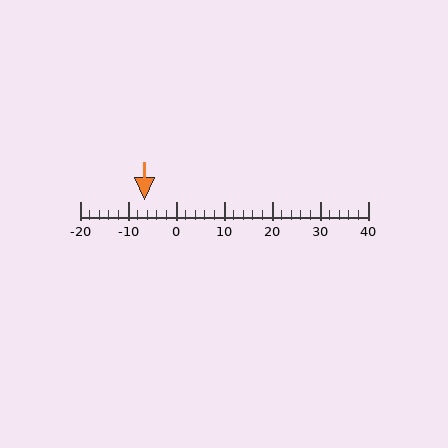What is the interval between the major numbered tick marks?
The major tick marks are spaced 10 units apart.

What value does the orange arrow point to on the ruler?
The orange arrow points to approximately -6.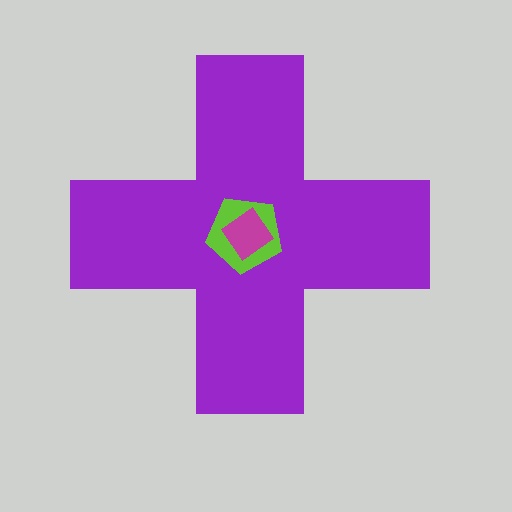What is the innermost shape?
The magenta diamond.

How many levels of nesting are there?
3.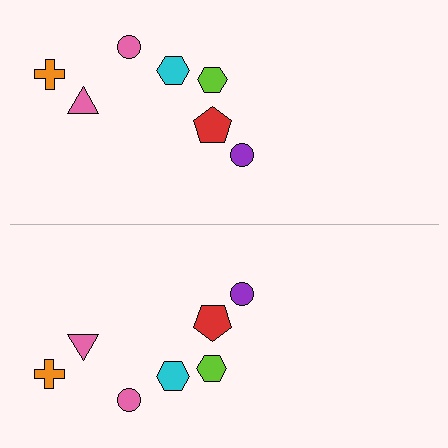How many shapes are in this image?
There are 14 shapes in this image.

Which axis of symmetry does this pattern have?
The pattern has a horizontal axis of symmetry running through the center of the image.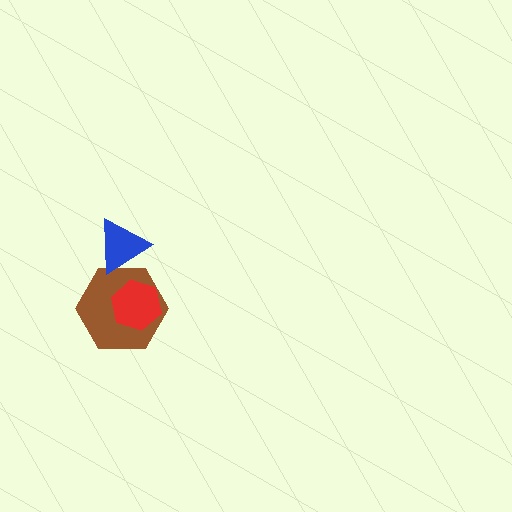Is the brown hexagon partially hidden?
Yes, it is partially covered by another shape.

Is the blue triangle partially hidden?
No, no other shape covers it.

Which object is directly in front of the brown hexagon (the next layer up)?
The red hexagon is directly in front of the brown hexagon.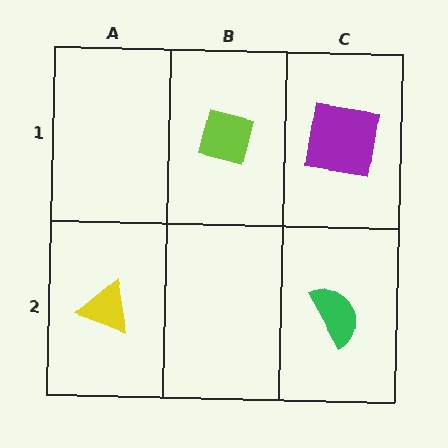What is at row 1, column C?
A purple square.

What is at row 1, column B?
A lime square.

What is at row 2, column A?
A yellow triangle.